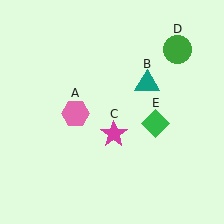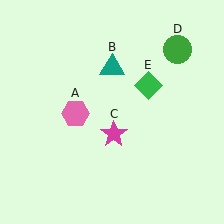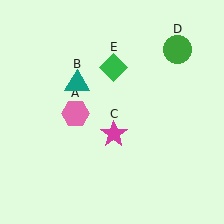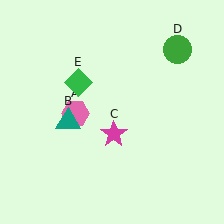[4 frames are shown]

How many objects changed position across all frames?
2 objects changed position: teal triangle (object B), green diamond (object E).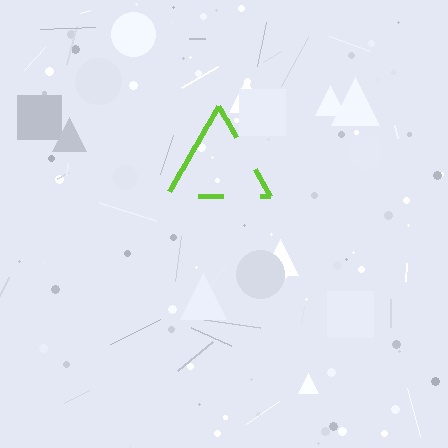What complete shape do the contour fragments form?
The contour fragments form a triangle.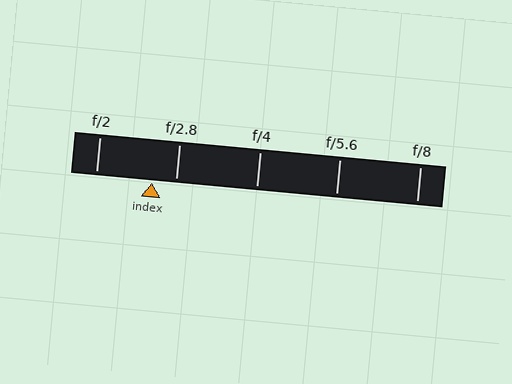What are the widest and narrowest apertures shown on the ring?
The widest aperture shown is f/2 and the narrowest is f/8.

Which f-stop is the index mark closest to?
The index mark is closest to f/2.8.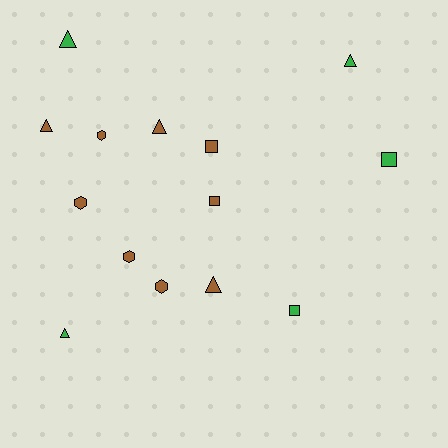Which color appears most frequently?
Brown, with 9 objects.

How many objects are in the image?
There are 14 objects.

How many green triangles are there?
There are 3 green triangles.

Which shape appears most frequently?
Triangle, with 6 objects.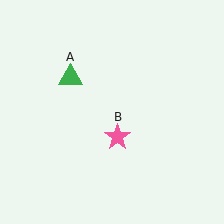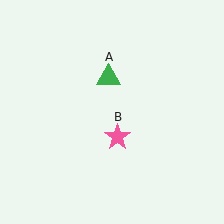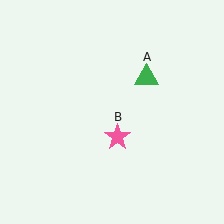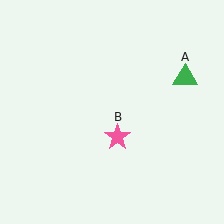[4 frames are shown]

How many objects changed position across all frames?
1 object changed position: green triangle (object A).